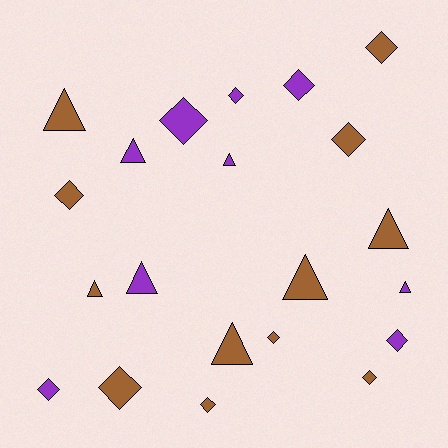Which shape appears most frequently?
Diamond, with 12 objects.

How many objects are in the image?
There are 21 objects.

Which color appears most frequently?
Brown, with 12 objects.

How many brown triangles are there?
There are 5 brown triangles.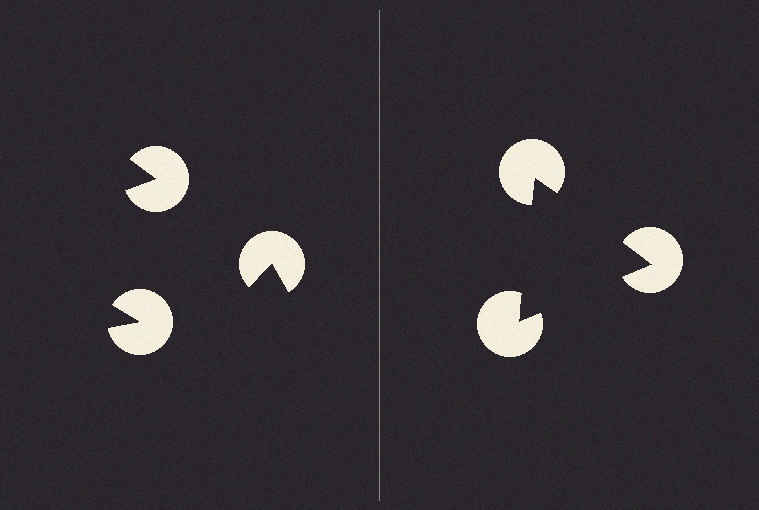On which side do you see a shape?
An illusory triangle appears on the right side. On the left side the wedge cuts are rotated, so no coherent shape forms.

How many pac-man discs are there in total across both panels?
6 — 3 on each side.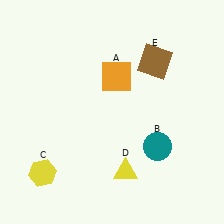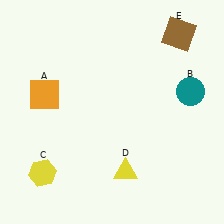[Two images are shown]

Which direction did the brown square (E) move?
The brown square (E) moved up.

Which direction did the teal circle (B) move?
The teal circle (B) moved up.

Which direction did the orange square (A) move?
The orange square (A) moved left.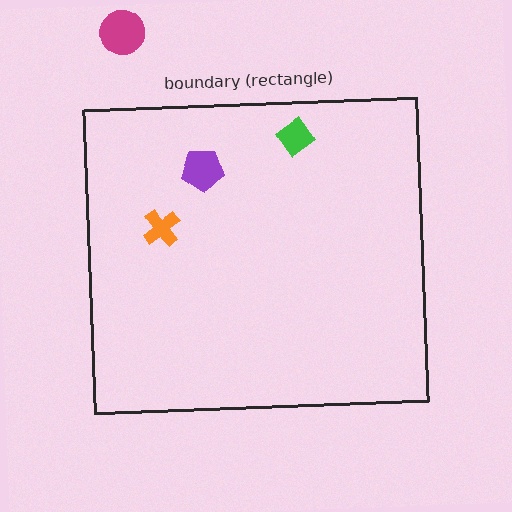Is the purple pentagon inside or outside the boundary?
Inside.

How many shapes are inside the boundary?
3 inside, 1 outside.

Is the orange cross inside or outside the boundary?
Inside.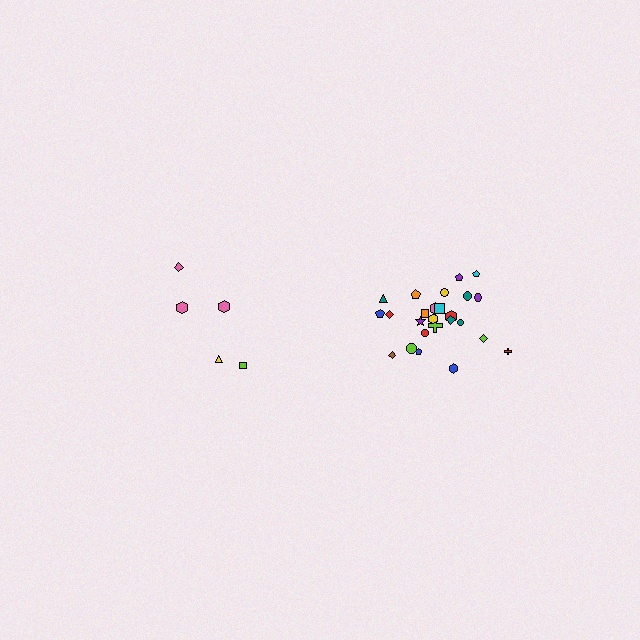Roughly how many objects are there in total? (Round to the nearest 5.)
Roughly 30 objects in total.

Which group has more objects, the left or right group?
The right group.